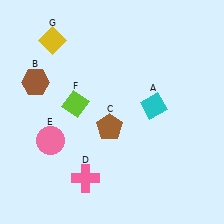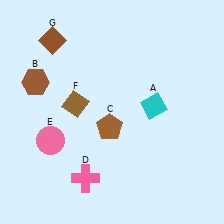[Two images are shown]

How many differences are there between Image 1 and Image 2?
There are 2 differences between the two images.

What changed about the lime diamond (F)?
In Image 1, F is lime. In Image 2, it changed to brown.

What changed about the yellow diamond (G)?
In Image 1, G is yellow. In Image 2, it changed to brown.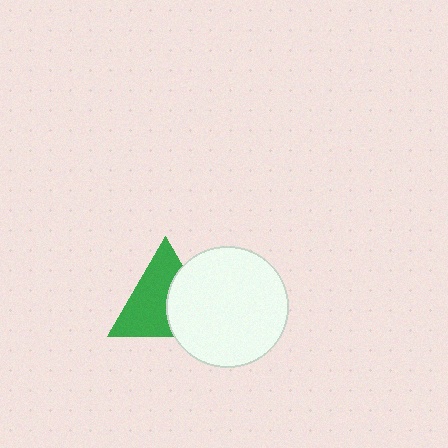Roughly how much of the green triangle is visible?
About half of it is visible (roughly 60%).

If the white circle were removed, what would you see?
You would see the complete green triangle.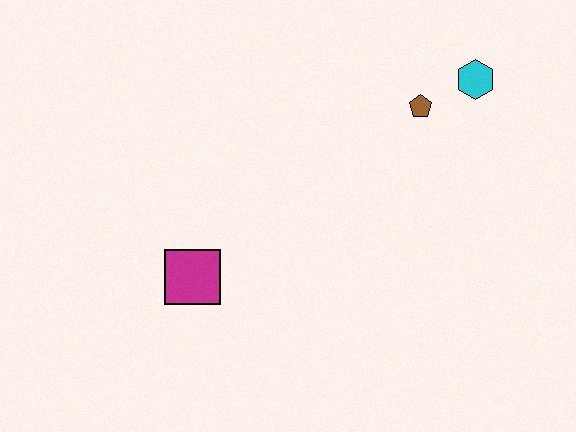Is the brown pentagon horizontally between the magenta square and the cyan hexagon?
Yes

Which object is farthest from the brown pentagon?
The magenta square is farthest from the brown pentagon.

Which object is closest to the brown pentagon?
The cyan hexagon is closest to the brown pentagon.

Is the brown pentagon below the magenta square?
No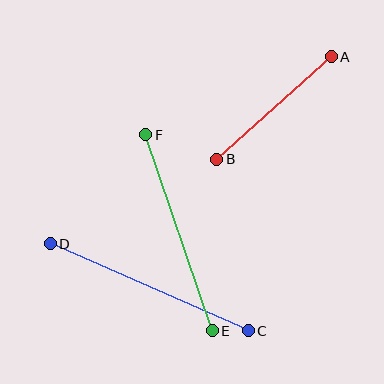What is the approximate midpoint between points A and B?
The midpoint is at approximately (274, 108) pixels.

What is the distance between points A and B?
The distance is approximately 154 pixels.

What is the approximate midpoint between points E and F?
The midpoint is at approximately (179, 233) pixels.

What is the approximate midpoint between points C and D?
The midpoint is at approximately (149, 287) pixels.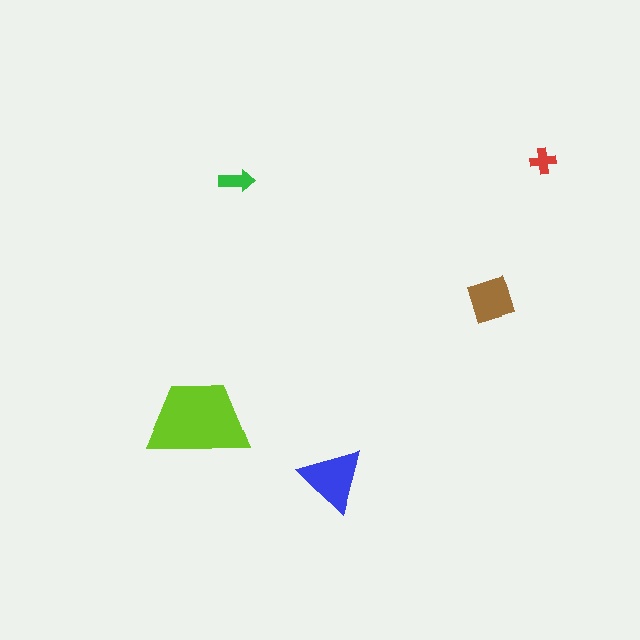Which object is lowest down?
The blue triangle is bottommost.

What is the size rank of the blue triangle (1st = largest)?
2nd.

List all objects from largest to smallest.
The lime trapezoid, the blue triangle, the brown square, the green arrow, the red cross.